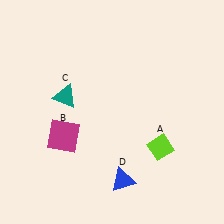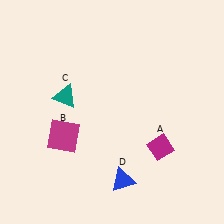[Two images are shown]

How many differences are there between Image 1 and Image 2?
There is 1 difference between the two images.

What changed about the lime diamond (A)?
In Image 1, A is lime. In Image 2, it changed to magenta.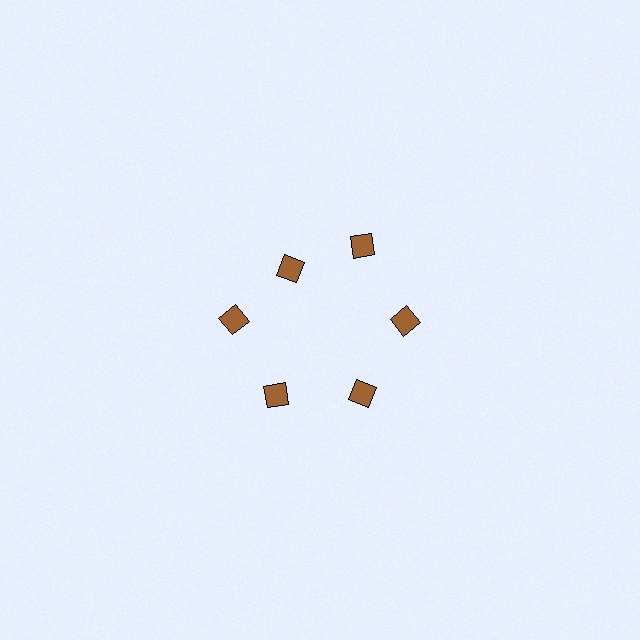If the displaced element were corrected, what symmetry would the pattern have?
It would have 6-fold rotational symmetry — the pattern would map onto itself every 60 degrees.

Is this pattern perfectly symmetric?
No. The 6 brown diamonds are arranged in a ring, but one element near the 11 o'clock position is pulled inward toward the center, breaking the 6-fold rotational symmetry.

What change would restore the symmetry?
The symmetry would be restored by moving it outward, back onto the ring so that all 6 diamonds sit at equal angles and equal distance from the center.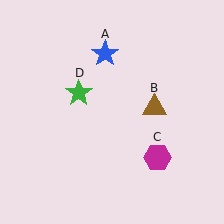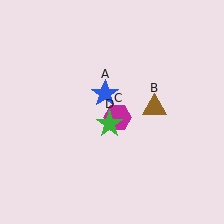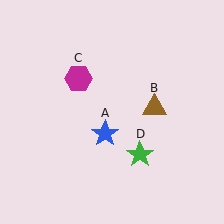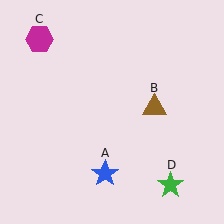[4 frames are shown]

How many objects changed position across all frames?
3 objects changed position: blue star (object A), magenta hexagon (object C), green star (object D).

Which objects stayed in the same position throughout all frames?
Brown triangle (object B) remained stationary.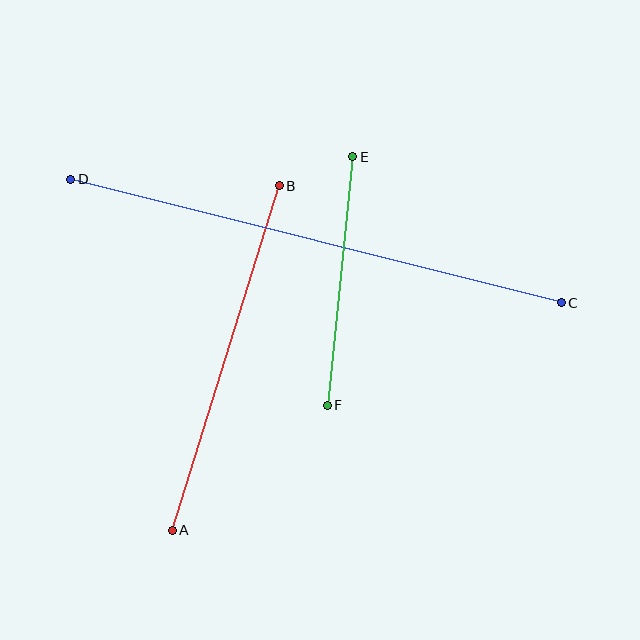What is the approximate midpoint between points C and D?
The midpoint is at approximately (316, 241) pixels.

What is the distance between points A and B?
The distance is approximately 361 pixels.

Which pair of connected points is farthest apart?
Points C and D are farthest apart.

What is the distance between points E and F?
The distance is approximately 250 pixels.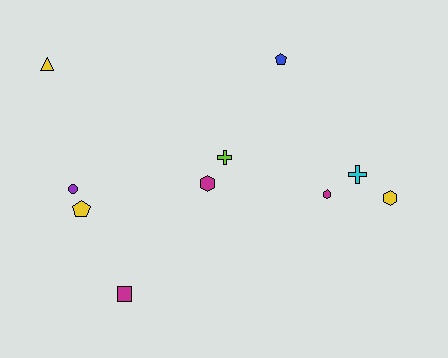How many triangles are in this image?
There is 1 triangle.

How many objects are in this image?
There are 10 objects.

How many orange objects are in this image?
There are no orange objects.